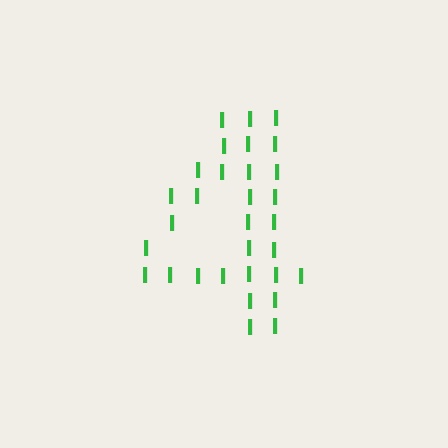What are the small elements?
The small elements are letter I's.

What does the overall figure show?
The overall figure shows the digit 4.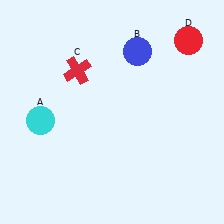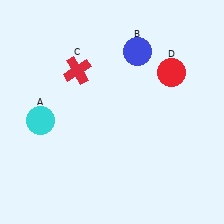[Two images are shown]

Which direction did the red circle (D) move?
The red circle (D) moved down.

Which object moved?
The red circle (D) moved down.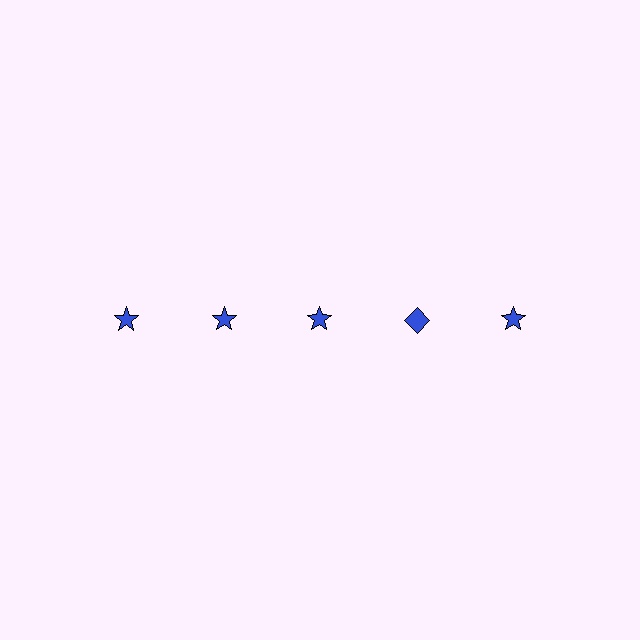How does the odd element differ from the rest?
It has a different shape: diamond instead of star.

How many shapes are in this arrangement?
There are 5 shapes arranged in a grid pattern.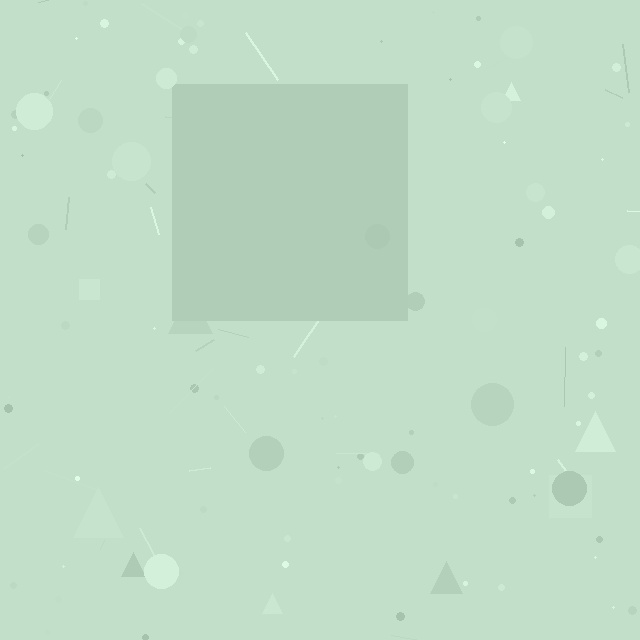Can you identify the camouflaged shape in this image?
The camouflaged shape is a square.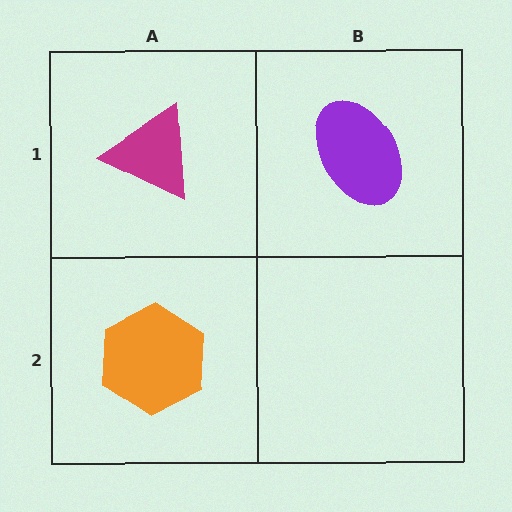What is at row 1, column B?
A purple ellipse.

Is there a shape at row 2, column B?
No, that cell is empty.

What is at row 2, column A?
An orange hexagon.